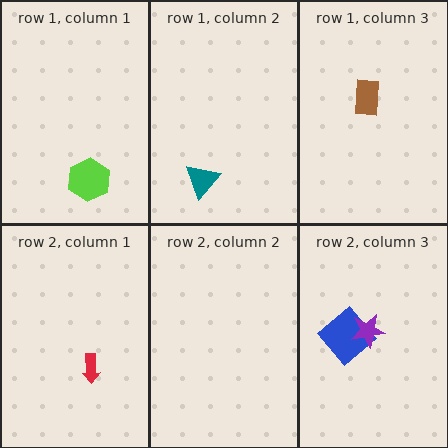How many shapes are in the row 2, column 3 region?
2.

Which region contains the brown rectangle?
The row 1, column 3 region.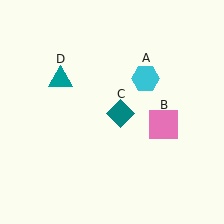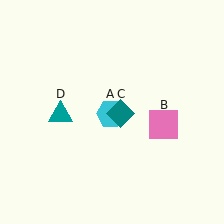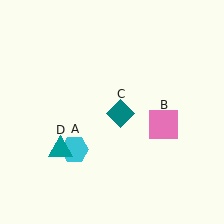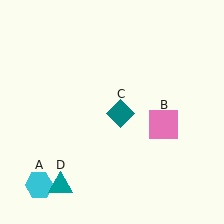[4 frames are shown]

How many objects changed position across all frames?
2 objects changed position: cyan hexagon (object A), teal triangle (object D).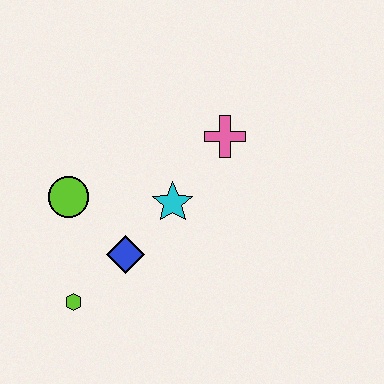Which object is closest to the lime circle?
The blue diamond is closest to the lime circle.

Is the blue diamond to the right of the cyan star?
No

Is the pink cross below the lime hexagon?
No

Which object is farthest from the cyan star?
The lime hexagon is farthest from the cyan star.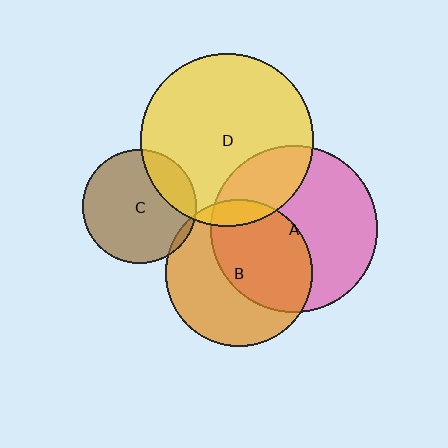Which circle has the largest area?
Circle D (yellow).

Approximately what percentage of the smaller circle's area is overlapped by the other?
Approximately 5%.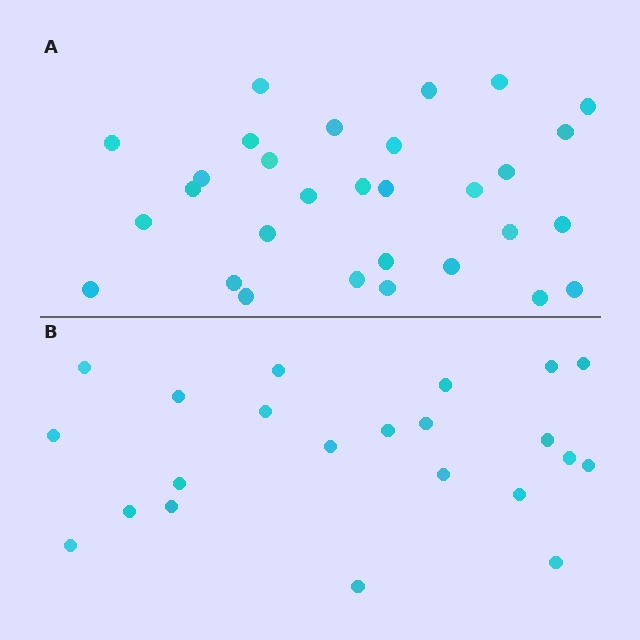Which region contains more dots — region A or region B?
Region A (the top region) has more dots.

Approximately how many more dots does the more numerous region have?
Region A has roughly 8 or so more dots than region B.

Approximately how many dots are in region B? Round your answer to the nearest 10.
About 20 dots. (The exact count is 22, which rounds to 20.)